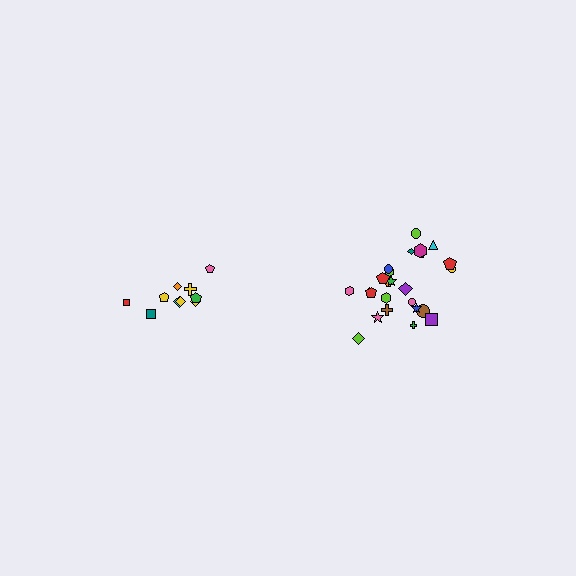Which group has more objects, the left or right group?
The right group.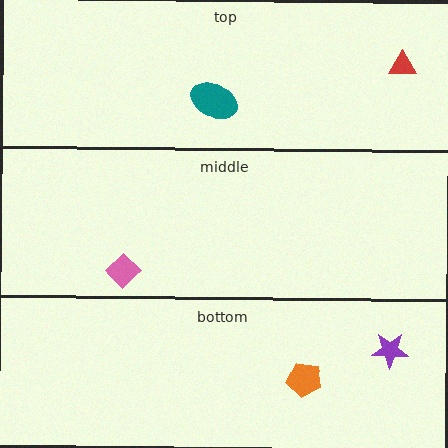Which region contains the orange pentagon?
The bottom region.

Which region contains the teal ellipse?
The top region.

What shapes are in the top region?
The red triangle, the teal ellipse.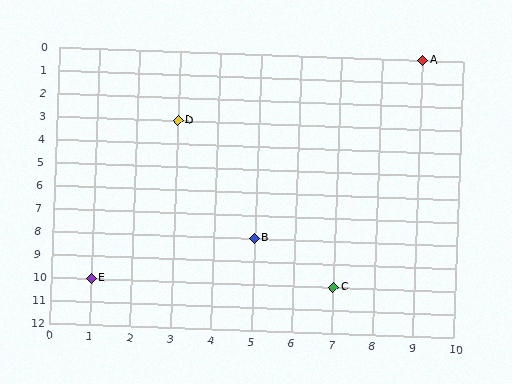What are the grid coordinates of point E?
Point E is at grid coordinates (1, 10).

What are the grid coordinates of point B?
Point B is at grid coordinates (5, 8).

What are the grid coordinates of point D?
Point D is at grid coordinates (3, 3).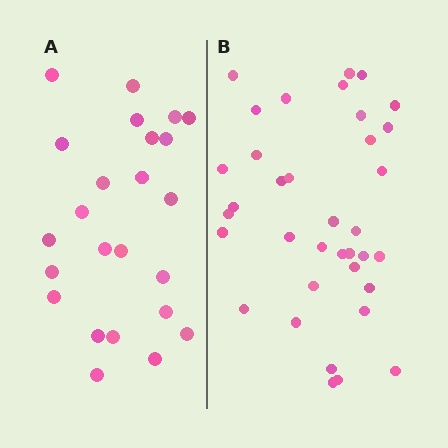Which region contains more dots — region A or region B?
Region B (the right region) has more dots.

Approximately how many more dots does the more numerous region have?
Region B has roughly 12 or so more dots than region A.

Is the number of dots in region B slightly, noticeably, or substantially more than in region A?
Region B has substantially more. The ratio is roughly 1.5 to 1.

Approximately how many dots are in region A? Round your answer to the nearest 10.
About 20 dots. (The exact count is 24, which rounds to 20.)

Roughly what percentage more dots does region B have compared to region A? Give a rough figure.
About 50% more.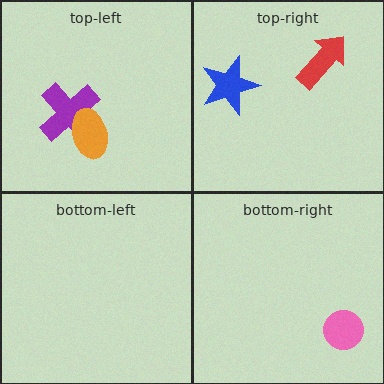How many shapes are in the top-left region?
2.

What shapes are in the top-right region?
The blue star, the red arrow.